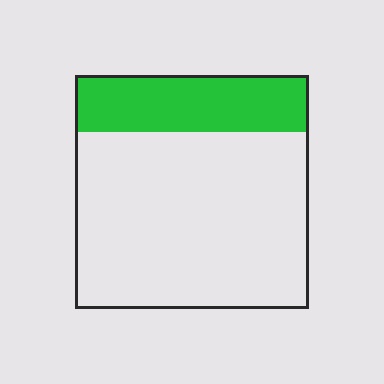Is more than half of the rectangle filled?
No.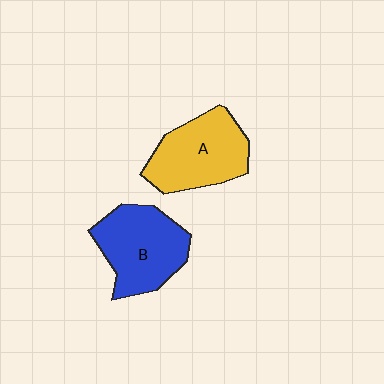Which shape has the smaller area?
Shape A (yellow).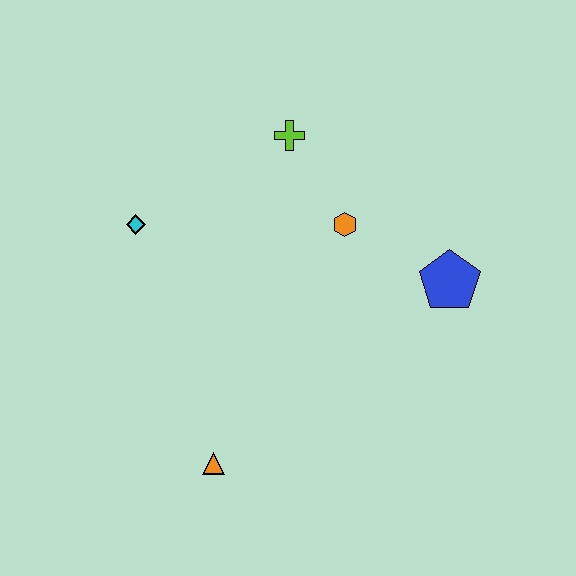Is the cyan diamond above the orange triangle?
Yes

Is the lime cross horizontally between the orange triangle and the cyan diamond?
No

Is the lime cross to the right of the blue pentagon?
No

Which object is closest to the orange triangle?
The cyan diamond is closest to the orange triangle.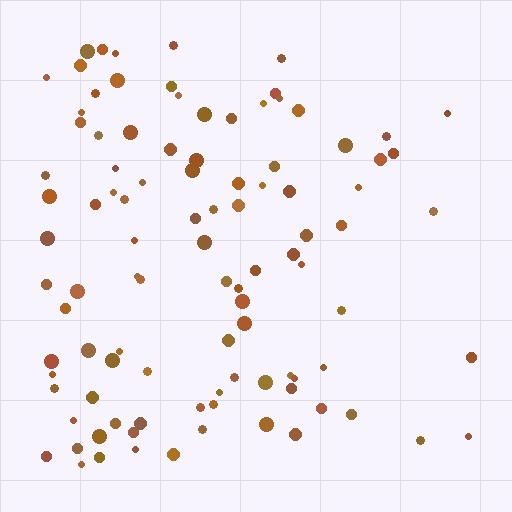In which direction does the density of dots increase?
From right to left, with the left side densest.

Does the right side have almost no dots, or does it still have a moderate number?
Still a moderate number, just noticeably fewer than the left.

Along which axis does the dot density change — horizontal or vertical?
Horizontal.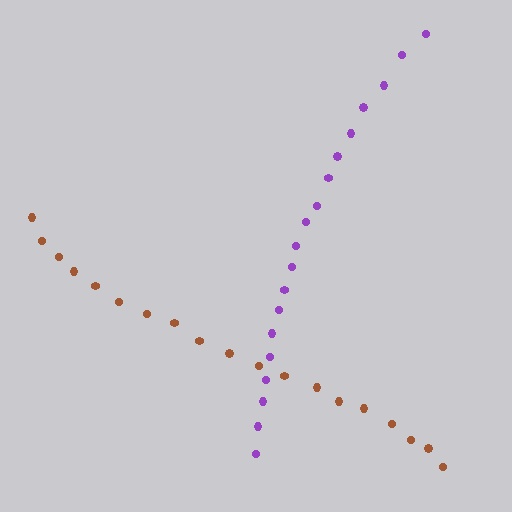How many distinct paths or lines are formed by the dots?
There are 2 distinct paths.